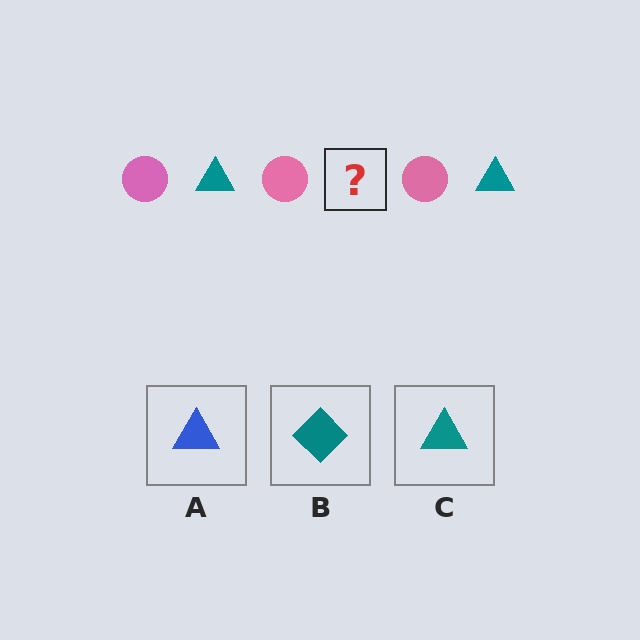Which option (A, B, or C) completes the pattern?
C.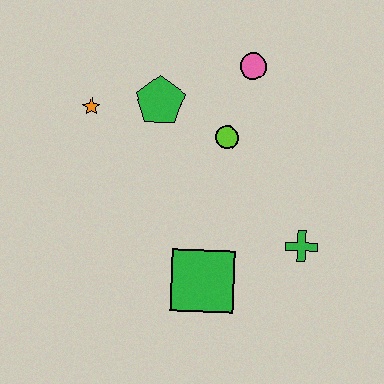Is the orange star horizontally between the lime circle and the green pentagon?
No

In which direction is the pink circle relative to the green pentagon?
The pink circle is to the right of the green pentagon.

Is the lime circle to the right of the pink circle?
No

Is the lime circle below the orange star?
Yes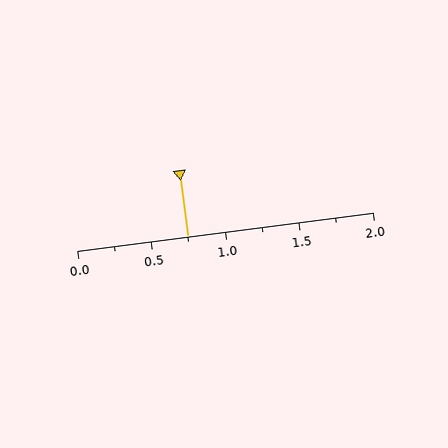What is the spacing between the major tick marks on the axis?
The major ticks are spaced 0.5 apart.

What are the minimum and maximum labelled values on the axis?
The axis runs from 0.0 to 2.0.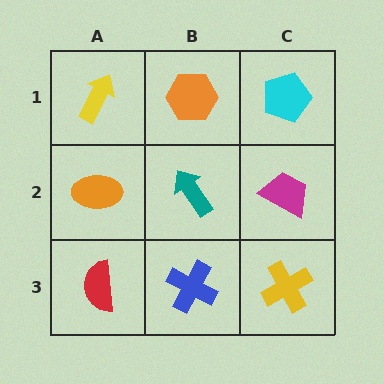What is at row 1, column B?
An orange hexagon.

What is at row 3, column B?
A blue cross.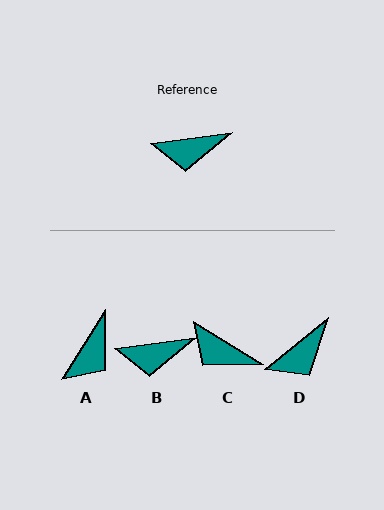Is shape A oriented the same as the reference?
No, it is off by about 50 degrees.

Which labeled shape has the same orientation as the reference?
B.